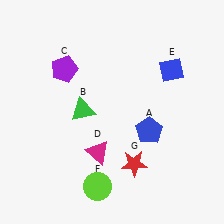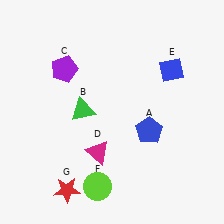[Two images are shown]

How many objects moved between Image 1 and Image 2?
1 object moved between the two images.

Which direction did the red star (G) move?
The red star (G) moved left.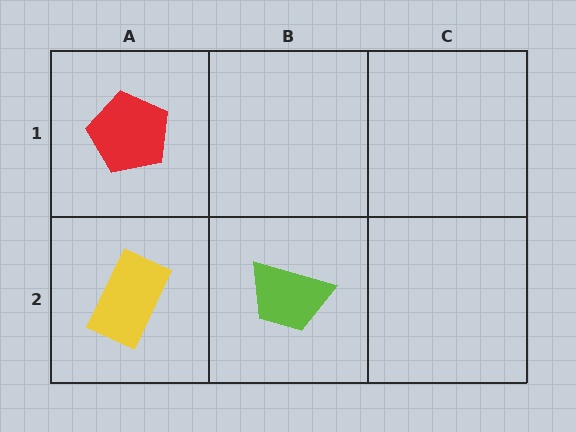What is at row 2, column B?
A lime trapezoid.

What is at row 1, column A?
A red pentagon.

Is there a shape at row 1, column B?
No, that cell is empty.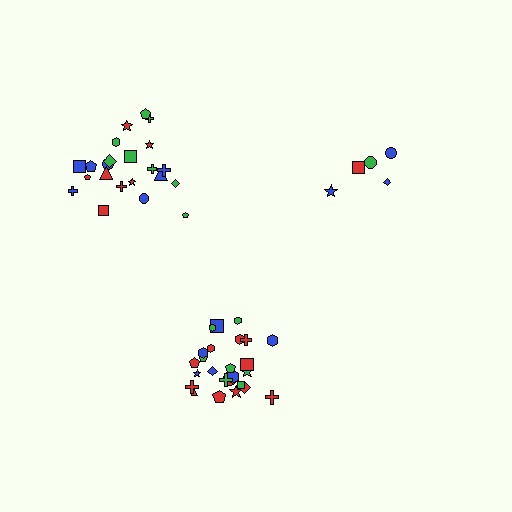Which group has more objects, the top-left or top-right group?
The top-left group.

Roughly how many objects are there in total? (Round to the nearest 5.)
Roughly 50 objects in total.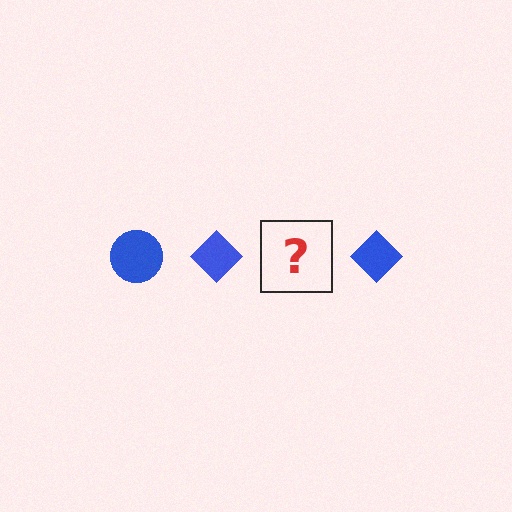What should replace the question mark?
The question mark should be replaced with a blue circle.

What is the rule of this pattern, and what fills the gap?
The rule is that the pattern cycles through circle, diamond shapes in blue. The gap should be filled with a blue circle.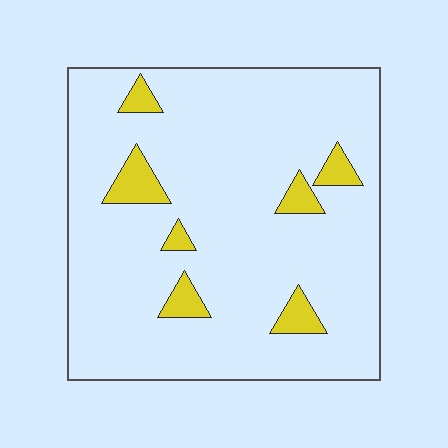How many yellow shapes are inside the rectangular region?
7.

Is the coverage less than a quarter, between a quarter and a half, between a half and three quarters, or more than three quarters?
Less than a quarter.